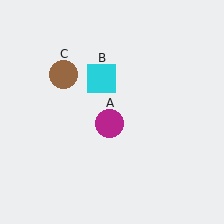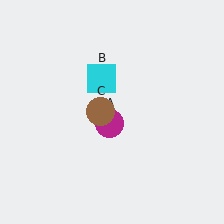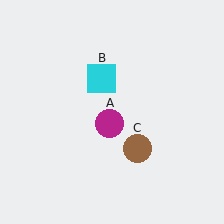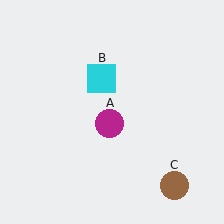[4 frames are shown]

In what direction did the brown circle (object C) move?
The brown circle (object C) moved down and to the right.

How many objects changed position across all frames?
1 object changed position: brown circle (object C).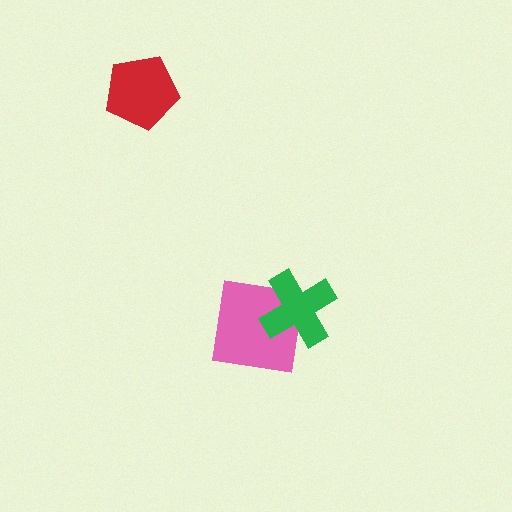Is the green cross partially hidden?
No, no other shape covers it.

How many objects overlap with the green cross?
1 object overlaps with the green cross.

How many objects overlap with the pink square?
1 object overlaps with the pink square.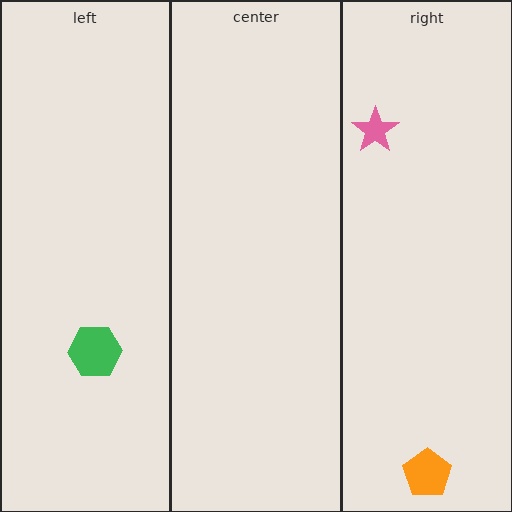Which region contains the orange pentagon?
The right region.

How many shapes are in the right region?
2.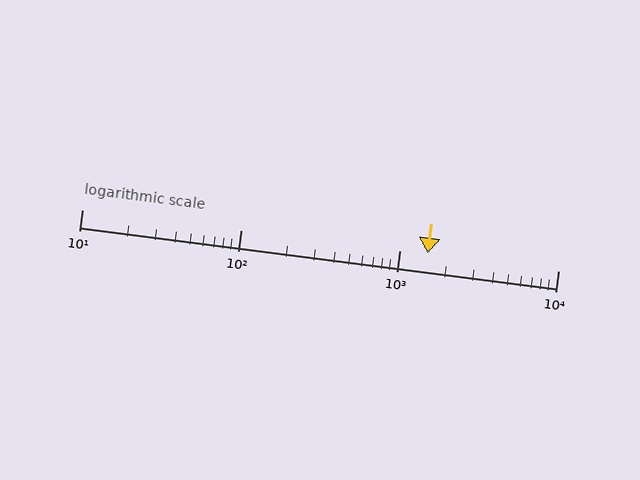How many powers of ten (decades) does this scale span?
The scale spans 3 decades, from 10 to 10000.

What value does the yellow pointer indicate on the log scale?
The pointer indicates approximately 1500.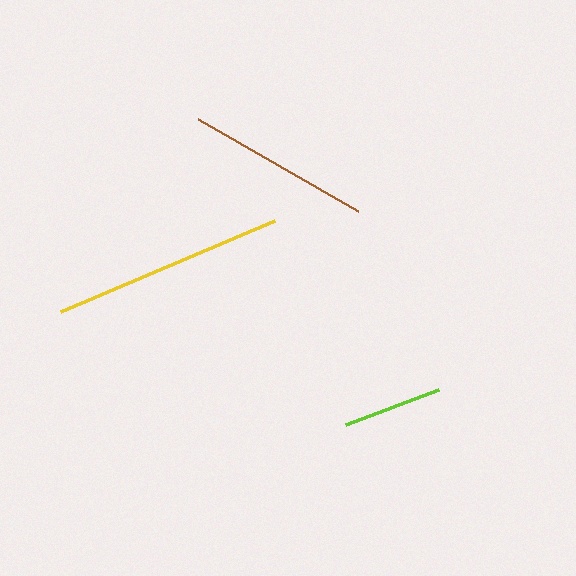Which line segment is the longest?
The yellow line is the longest at approximately 233 pixels.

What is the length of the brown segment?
The brown segment is approximately 184 pixels long.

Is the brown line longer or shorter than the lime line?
The brown line is longer than the lime line.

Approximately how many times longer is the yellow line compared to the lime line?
The yellow line is approximately 2.3 times the length of the lime line.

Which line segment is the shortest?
The lime line is the shortest at approximately 100 pixels.